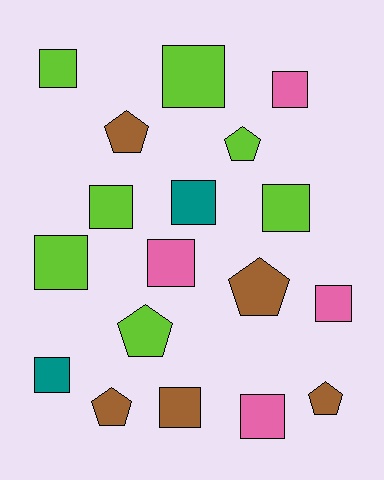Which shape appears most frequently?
Square, with 12 objects.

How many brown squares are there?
There is 1 brown square.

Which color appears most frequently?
Lime, with 7 objects.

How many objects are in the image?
There are 18 objects.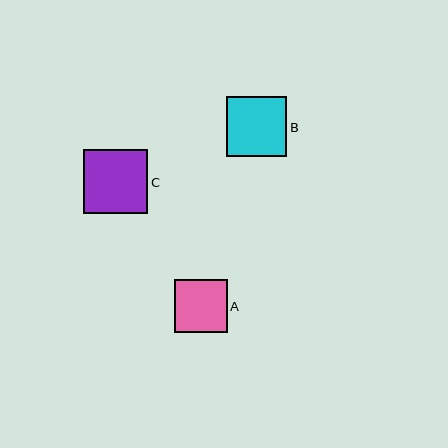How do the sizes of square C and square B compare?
Square C and square B are approximately the same size.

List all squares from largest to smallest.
From largest to smallest: C, B, A.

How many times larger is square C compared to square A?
Square C is approximately 1.2 times the size of square A.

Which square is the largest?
Square C is the largest with a size of approximately 64 pixels.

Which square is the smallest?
Square A is the smallest with a size of approximately 53 pixels.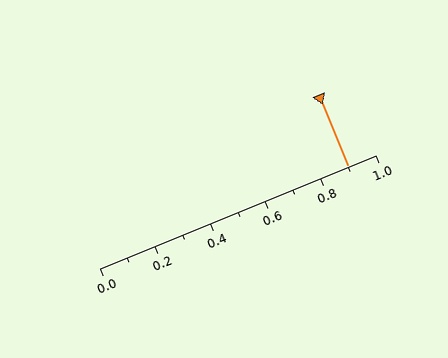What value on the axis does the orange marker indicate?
The marker indicates approximately 0.9.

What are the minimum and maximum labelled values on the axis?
The axis runs from 0.0 to 1.0.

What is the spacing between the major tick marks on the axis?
The major ticks are spaced 0.2 apart.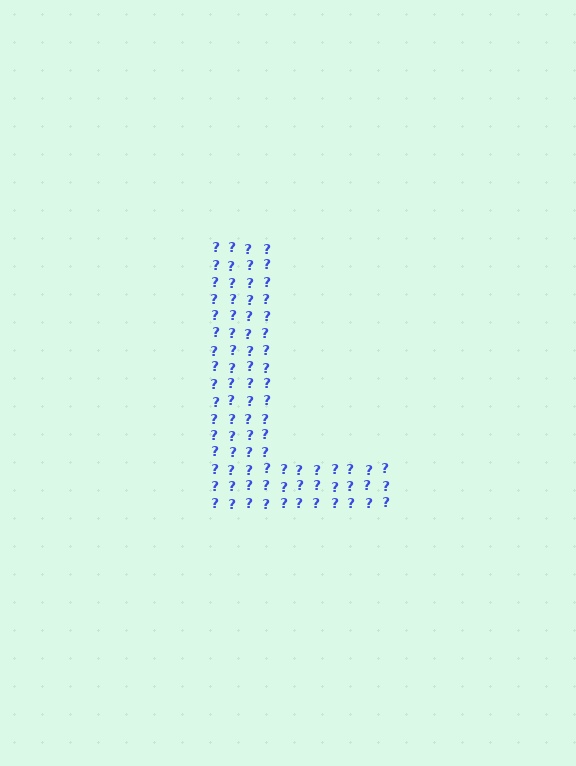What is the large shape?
The large shape is the letter L.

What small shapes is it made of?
It is made of small question marks.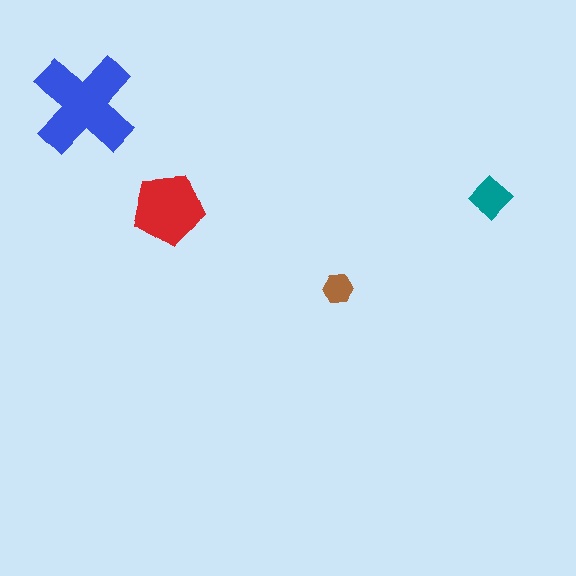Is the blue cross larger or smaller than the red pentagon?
Larger.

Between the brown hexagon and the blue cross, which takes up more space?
The blue cross.